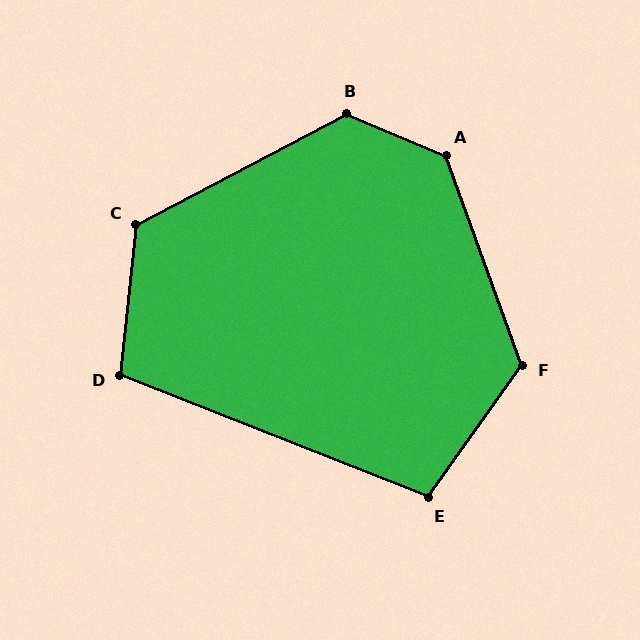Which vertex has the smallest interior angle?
E, at approximately 104 degrees.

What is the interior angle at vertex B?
Approximately 130 degrees (obtuse).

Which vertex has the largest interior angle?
A, at approximately 132 degrees.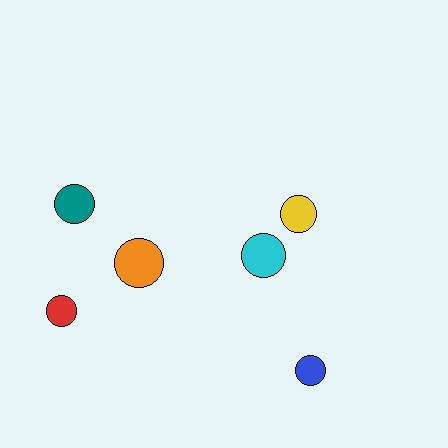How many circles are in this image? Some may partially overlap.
There are 6 circles.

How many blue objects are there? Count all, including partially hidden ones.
There is 1 blue object.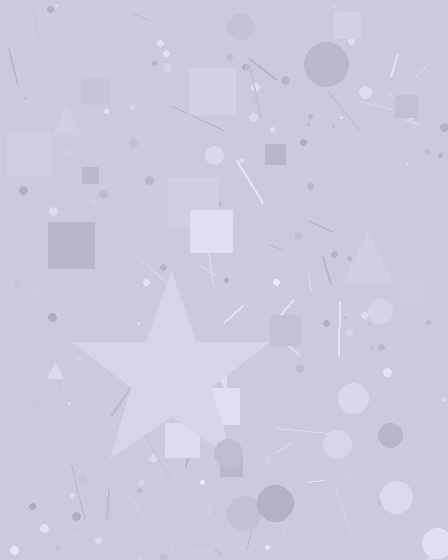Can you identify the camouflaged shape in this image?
The camouflaged shape is a star.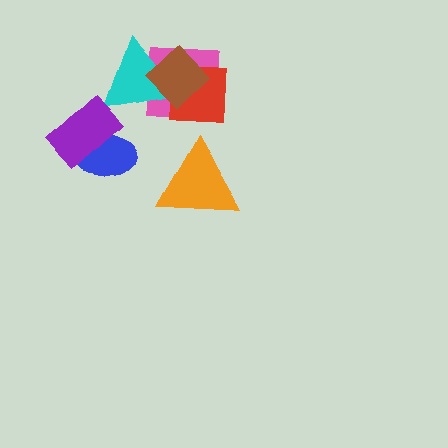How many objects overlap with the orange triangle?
0 objects overlap with the orange triangle.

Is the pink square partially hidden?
Yes, it is partially covered by another shape.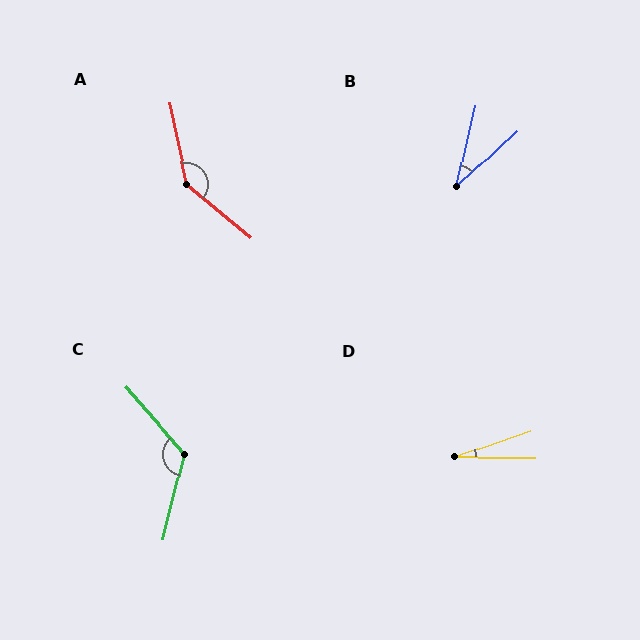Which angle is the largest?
A, at approximately 142 degrees.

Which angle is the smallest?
D, at approximately 20 degrees.